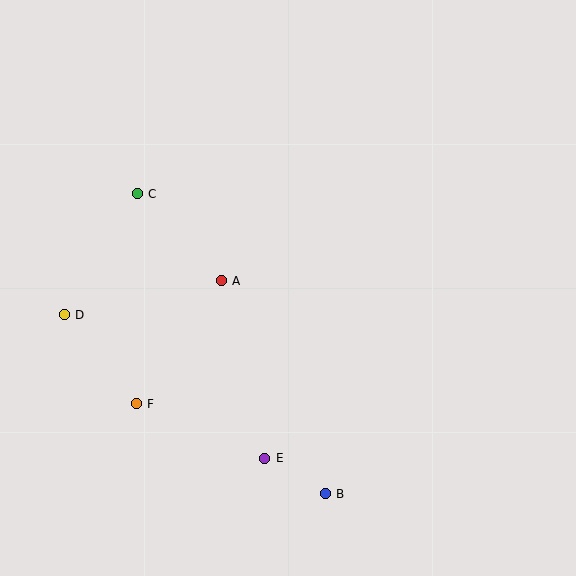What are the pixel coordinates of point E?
Point E is at (265, 458).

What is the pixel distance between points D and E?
The distance between D and E is 247 pixels.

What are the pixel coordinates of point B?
Point B is at (325, 494).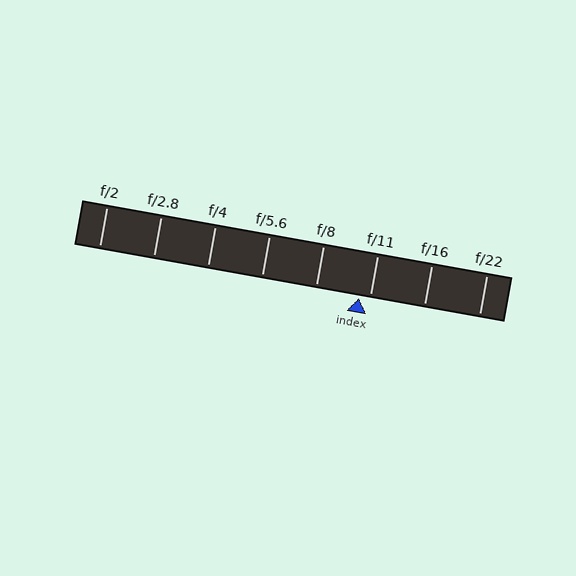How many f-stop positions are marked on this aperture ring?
There are 8 f-stop positions marked.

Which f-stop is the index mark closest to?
The index mark is closest to f/11.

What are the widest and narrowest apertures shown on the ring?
The widest aperture shown is f/2 and the narrowest is f/22.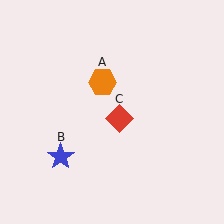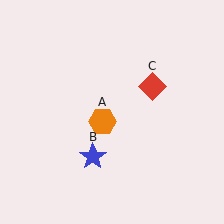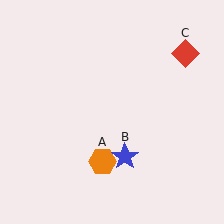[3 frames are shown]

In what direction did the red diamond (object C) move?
The red diamond (object C) moved up and to the right.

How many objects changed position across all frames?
3 objects changed position: orange hexagon (object A), blue star (object B), red diamond (object C).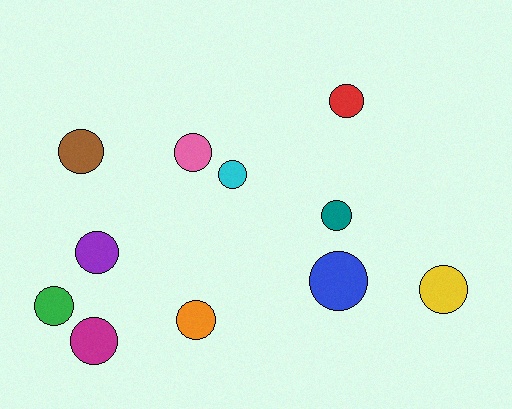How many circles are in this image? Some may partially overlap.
There are 11 circles.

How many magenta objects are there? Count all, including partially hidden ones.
There is 1 magenta object.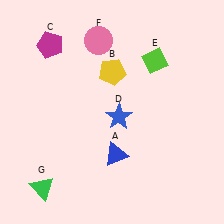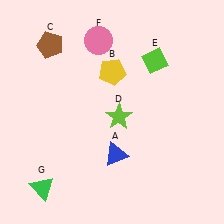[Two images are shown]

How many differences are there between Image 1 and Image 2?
There are 2 differences between the two images.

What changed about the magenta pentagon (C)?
In Image 1, C is magenta. In Image 2, it changed to brown.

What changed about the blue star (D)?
In Image 1, D is blue. In Image 2, it changed to lime.